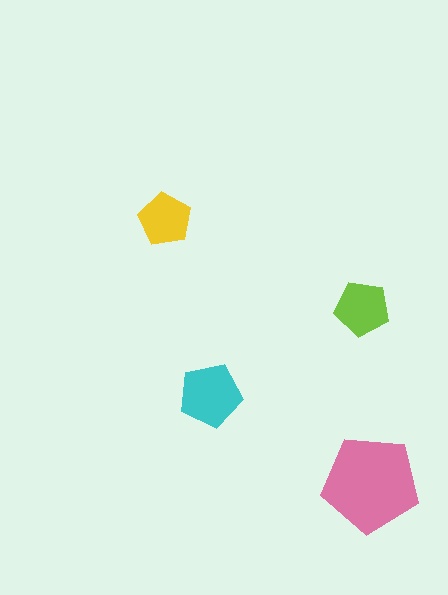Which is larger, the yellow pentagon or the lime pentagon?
The lime one.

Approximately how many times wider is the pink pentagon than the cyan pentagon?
About 1.5 times wider.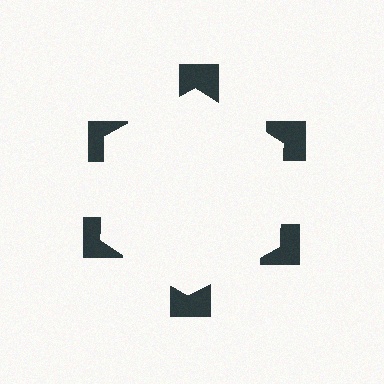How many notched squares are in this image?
There are 6 — one at each vertex of the illusory hexagon.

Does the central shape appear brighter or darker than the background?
It typically appears slightly brighter than the background, even though no actual brightness change is drawn.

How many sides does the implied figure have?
6 sides.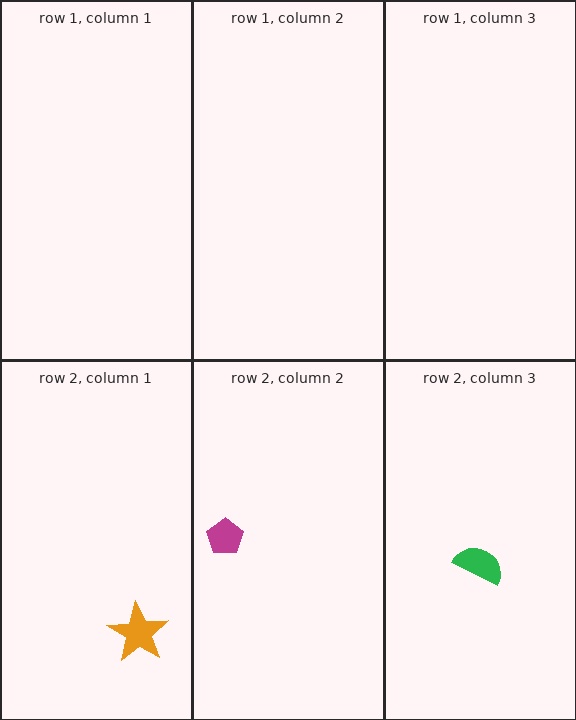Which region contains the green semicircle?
The row 2, column 3 region.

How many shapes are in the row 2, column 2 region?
1.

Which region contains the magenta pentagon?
The row 2, column 2 region.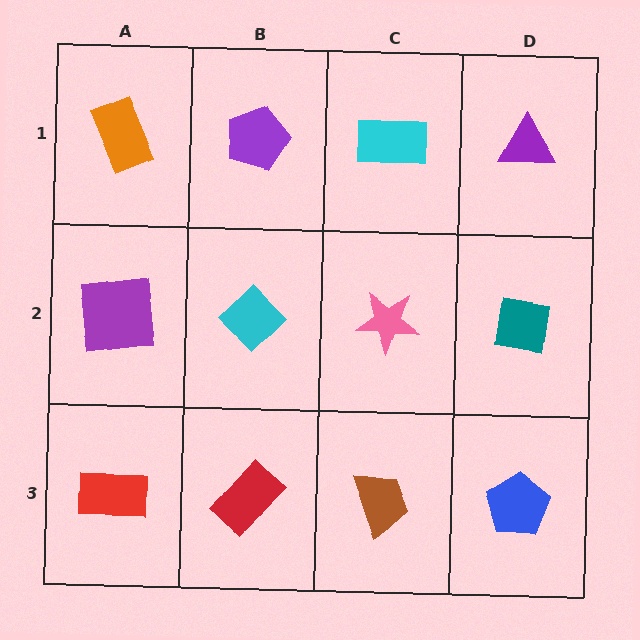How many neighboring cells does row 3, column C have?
3.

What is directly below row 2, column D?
A blue pentagon.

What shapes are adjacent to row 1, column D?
A teal square (row 2, column D), a cyan rectangle (row 1, column C).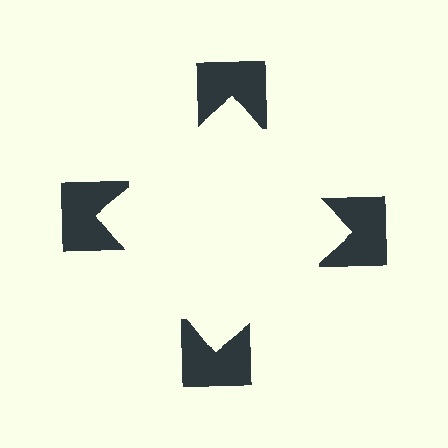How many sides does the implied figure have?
4 sides.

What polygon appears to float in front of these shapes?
An illusory square — its edges are inferred from the aligned wedge cuts in the notched squares, not physically drawn.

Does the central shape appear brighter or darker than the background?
It typically appears slightly brighter than the background, even though no actual brightness change is drawn.